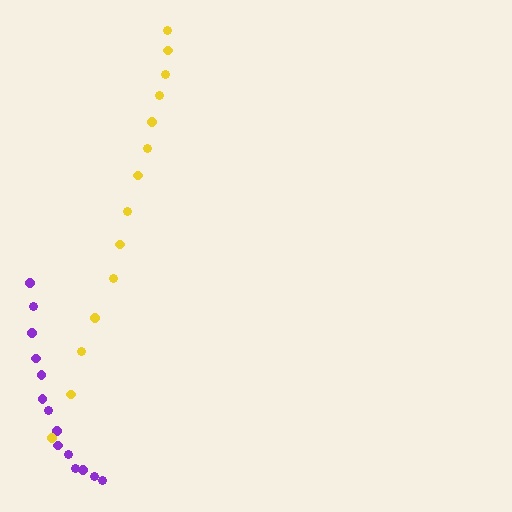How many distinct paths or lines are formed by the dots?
There are 2 distinct paths.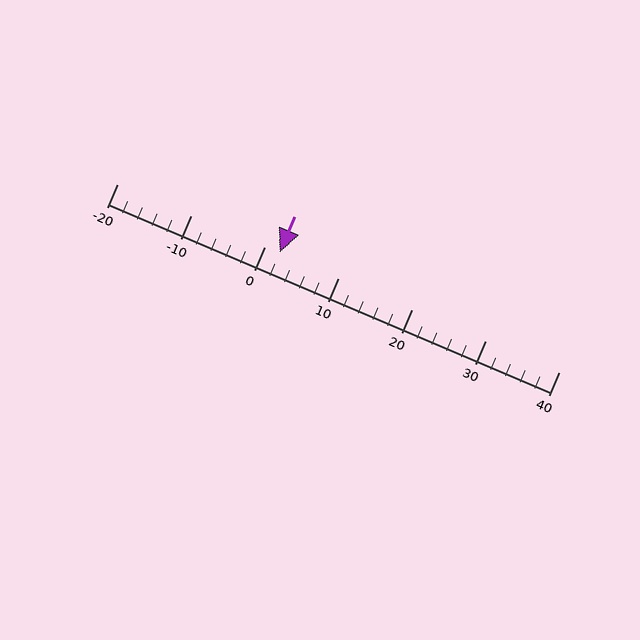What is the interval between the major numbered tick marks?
The major tick marks are spaced 10 units apart.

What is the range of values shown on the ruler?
The ruler shows values from -20 to 40.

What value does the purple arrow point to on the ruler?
The purple arrow points to approximately 2.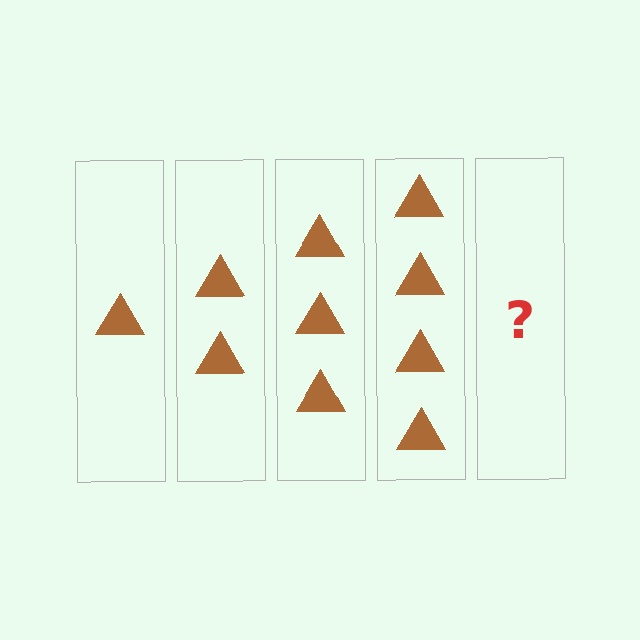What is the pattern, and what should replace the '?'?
The pattern is that each step adds one more triangle. The '?' should be 5 triangles.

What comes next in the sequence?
The next element should be 5 triangles.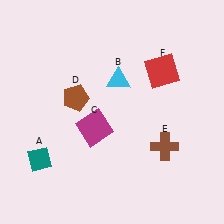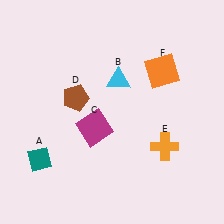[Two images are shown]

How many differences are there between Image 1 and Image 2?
There are 2 differences between the two images.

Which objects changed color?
E changed from brown to orange. F changed from red to orange.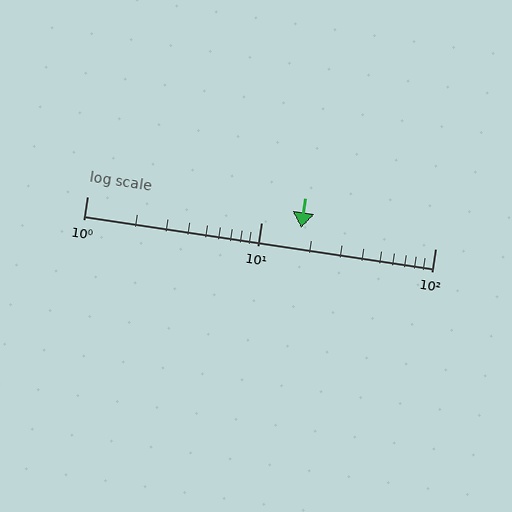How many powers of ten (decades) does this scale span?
The scale spans 2 decades, from 1 to 100.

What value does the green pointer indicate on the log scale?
The pointer indicates approximately 17.